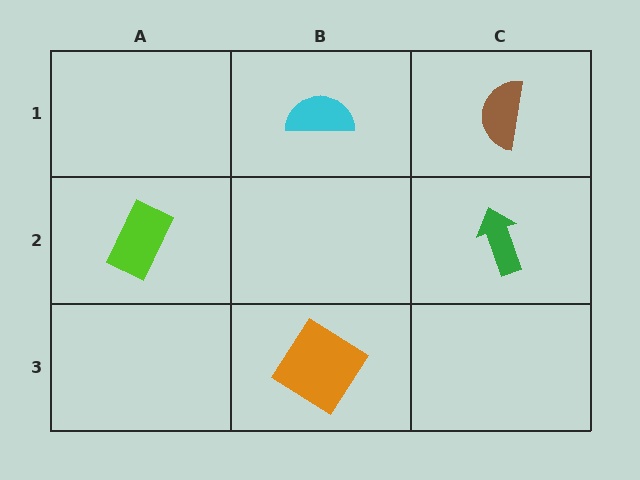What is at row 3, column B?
An orange diamond.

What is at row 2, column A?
A lime rectangle.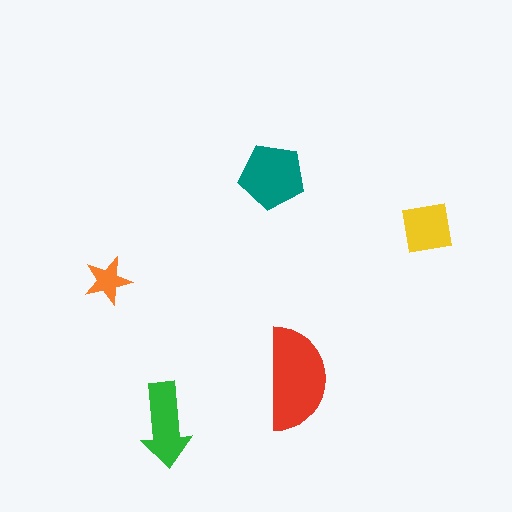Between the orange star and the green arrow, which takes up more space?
The green arrow.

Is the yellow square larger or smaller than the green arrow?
Smaller.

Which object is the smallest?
The orange star.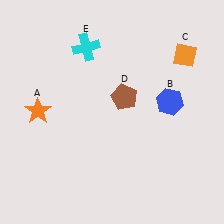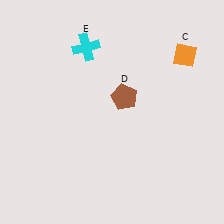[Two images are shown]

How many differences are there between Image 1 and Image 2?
There are 2 differences between the two images.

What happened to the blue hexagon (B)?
The blue hexagon (B) was removed in Image 2. It was in the top-right area of Image 1.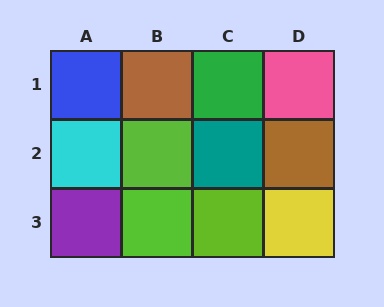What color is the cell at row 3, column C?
Lime.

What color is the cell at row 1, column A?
Blue.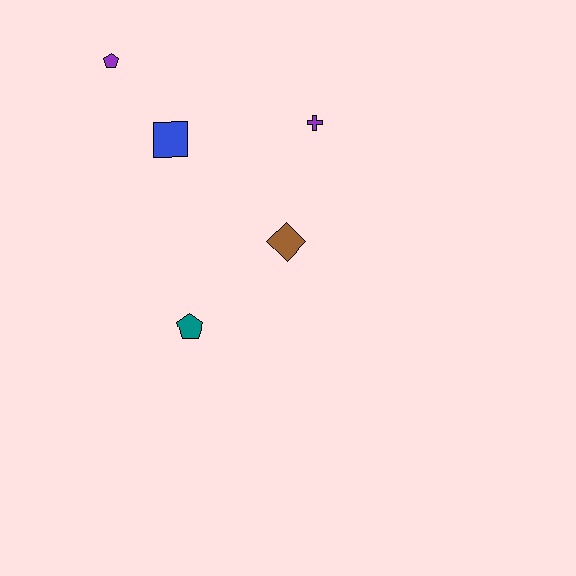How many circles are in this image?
There are no circles.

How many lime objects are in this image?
There are no lime objects.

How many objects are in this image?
There are 5 objects.